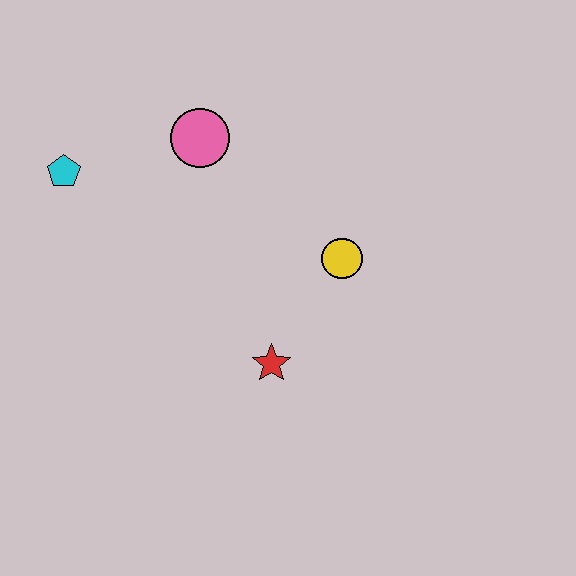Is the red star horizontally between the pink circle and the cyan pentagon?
No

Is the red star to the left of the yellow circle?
Yes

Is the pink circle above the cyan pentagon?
Yes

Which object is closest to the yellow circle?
The red star is closest to the yellow circle.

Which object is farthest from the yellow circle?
The cyan pentagon is farthest from the yellow circle.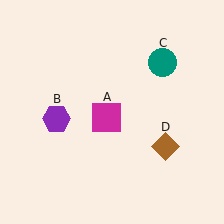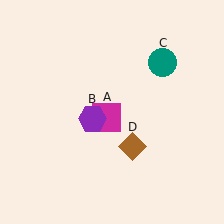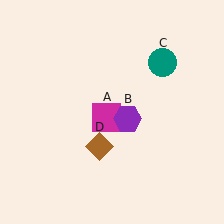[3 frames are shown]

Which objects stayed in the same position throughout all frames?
Magenta square (object A) and teal circle (object C) remained stationary.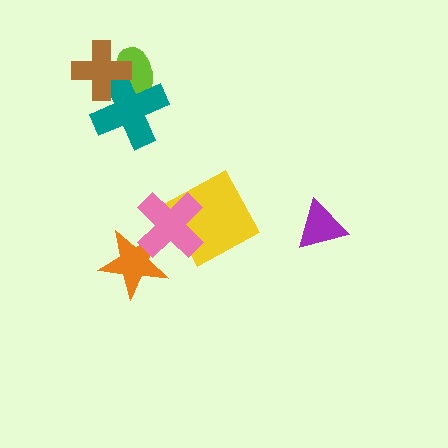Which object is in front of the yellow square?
The pink cross is in front of the yellow square.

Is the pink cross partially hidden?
No, no other shape covers it.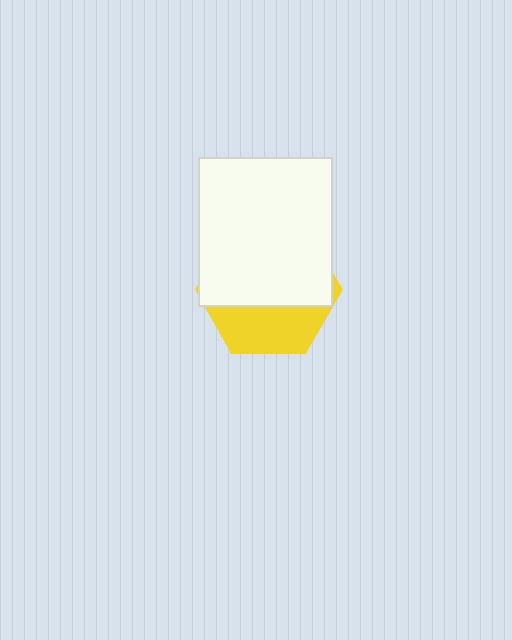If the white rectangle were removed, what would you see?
You would see the complete yellow hexagon.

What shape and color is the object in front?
The object in front is a white rectangle.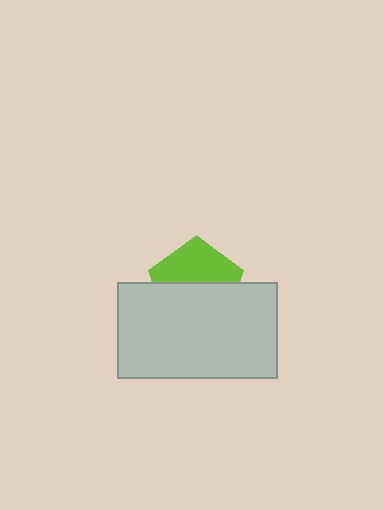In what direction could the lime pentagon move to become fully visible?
The lime pentagon could move up. That would shift it out from behind the light gray rectangle entirely.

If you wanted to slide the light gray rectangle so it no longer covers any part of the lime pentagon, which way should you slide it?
Slide it down — that is the most direct way to separate the two shapes.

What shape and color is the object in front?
The object in front is a light gray rectangle.